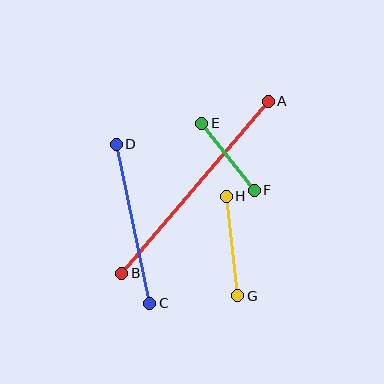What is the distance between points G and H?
The distance is approximately 100 pixels.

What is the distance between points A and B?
The distance is approximately 226 pixels.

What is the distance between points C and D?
The distance is approximately 163 pixels.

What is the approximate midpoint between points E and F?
The midpoint is at approximately (228, 157) pixels.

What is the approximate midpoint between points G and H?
The midpoint is at approximately (232, 246) pixels.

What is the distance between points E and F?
The distance is approximately 86 pixels.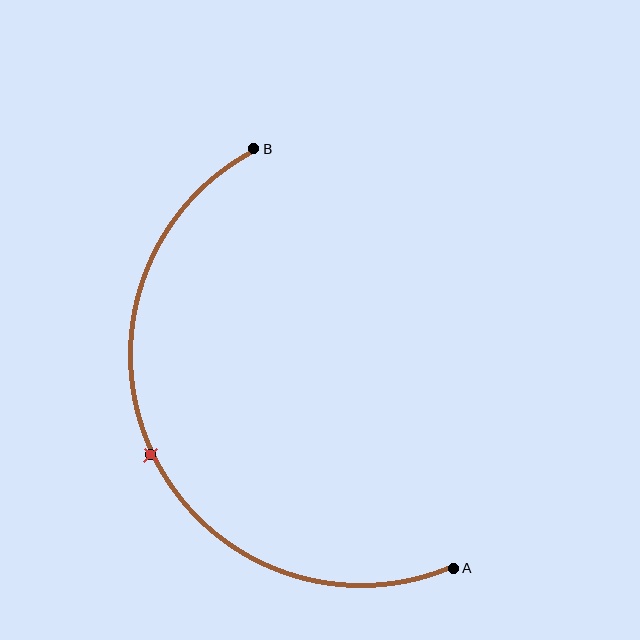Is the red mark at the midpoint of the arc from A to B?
Yes. The red mark lies on the arc at equal arc-length from both A and B — it is the arc midpoint.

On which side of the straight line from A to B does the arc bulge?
The arc bulges to the left of the straight line connecting A and B.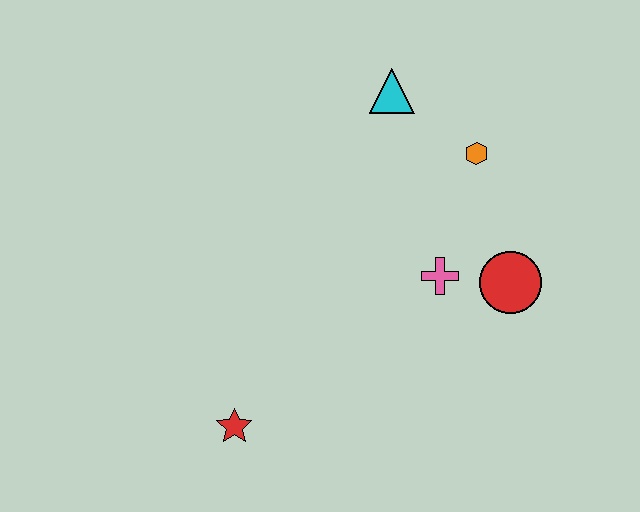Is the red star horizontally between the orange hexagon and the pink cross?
No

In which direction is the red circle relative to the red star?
The red circle is to the right of the red star.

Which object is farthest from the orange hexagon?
The red star is farthest from the orange hexagon.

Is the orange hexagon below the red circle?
No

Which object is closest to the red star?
The pink cross is closest to the red star.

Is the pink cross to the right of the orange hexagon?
No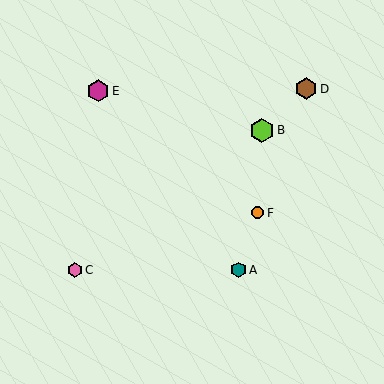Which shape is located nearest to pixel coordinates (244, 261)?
The teal hexagon (labeled A) at (238, 270) is nearest to that location.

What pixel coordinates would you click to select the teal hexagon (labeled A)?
Click at (238, 270) to select the teal hexagon A.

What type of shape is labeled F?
Shape F is an orange circle.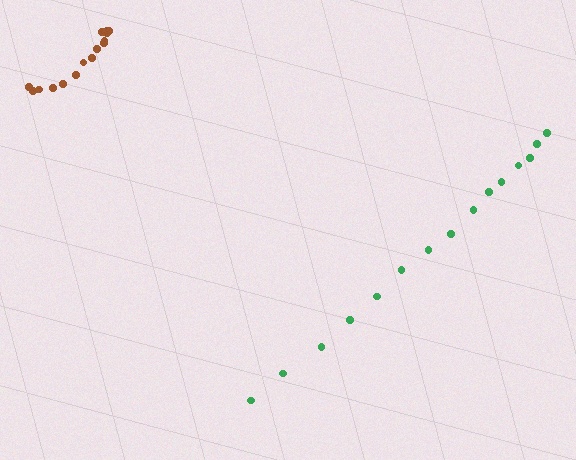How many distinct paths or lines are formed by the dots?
There are 2 distinct paths.